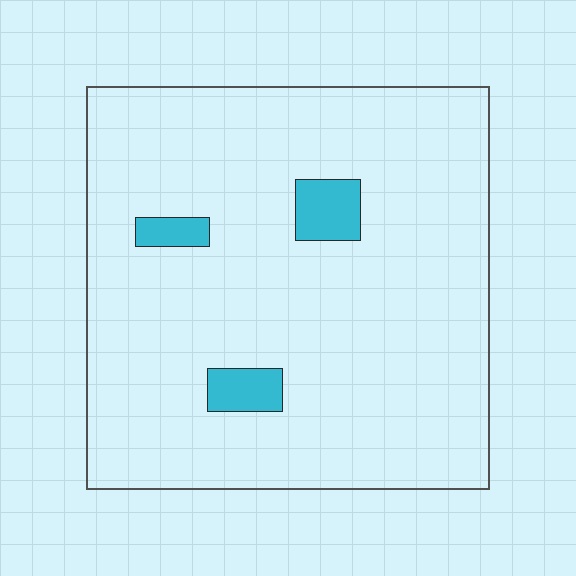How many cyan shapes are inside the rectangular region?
3.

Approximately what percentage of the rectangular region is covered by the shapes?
Approximately 5%.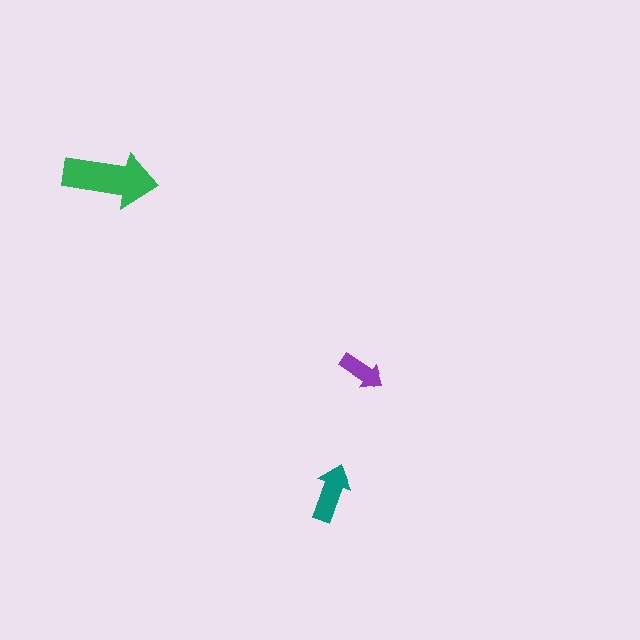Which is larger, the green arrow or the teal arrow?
The green one.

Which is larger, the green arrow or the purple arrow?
The green one.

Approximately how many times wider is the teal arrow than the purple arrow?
About 1.5 times wider.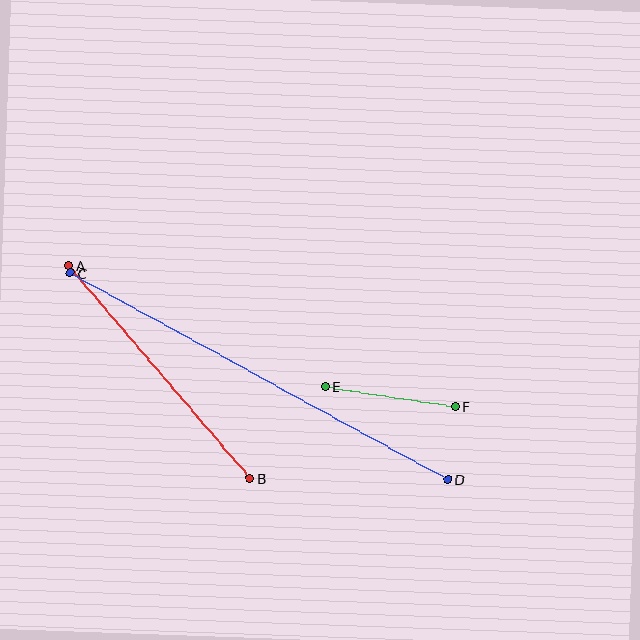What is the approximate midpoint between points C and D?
The midpoint is at approximately (259, 376) pixels.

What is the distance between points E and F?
The distance is approximately 132 pixels.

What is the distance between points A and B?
The distance is approximately 279 pixels.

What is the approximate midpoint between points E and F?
The midpoint is at approximately (390, 397) pixels.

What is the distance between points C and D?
The distance is approximately 430 pixels.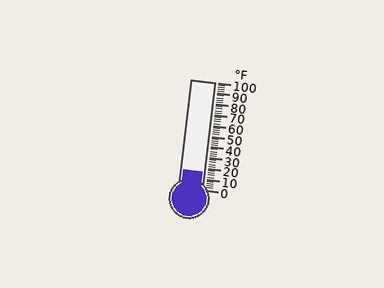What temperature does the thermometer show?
The thermometer shows approximately 16°F.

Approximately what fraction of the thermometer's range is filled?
The thermometer is filled to approximately 15% of its range.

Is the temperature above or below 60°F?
The temperature is below 60°F.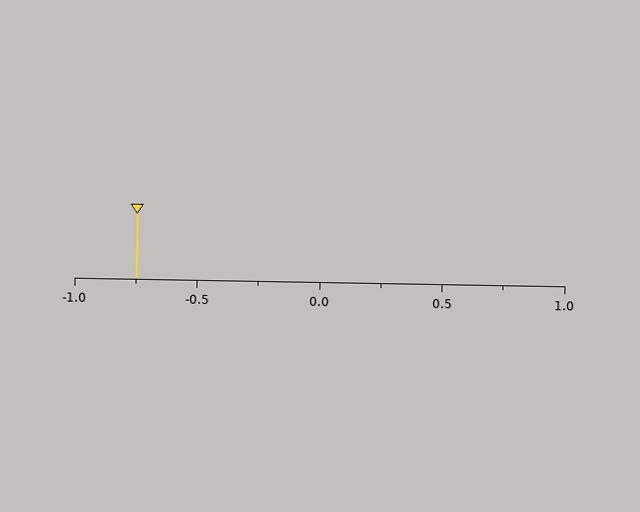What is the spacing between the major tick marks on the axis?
The major ticks are spaced 0.5 apart.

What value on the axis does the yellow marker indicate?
The marker indicates approximately -0.75.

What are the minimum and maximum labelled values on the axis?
The axis runs from -1.0 to 1.0.